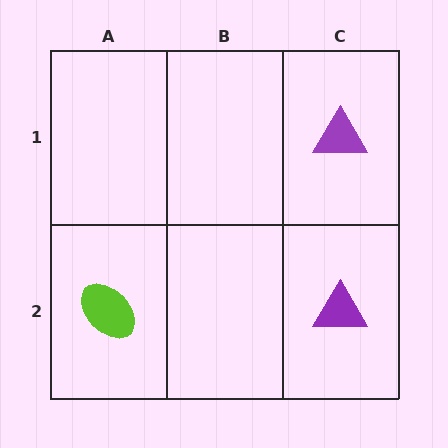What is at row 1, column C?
A purple triangle.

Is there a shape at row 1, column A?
No, that cell is empty.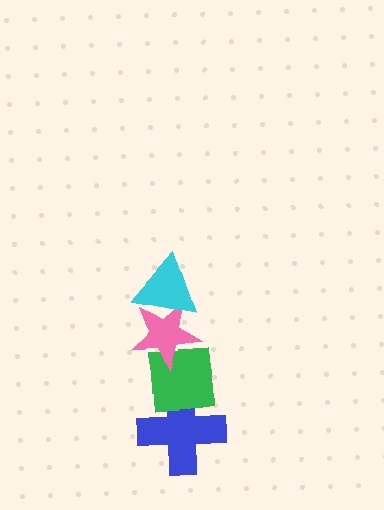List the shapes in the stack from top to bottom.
From top to bottom: the cyan triangle, the pink star, the green square, the blue cross.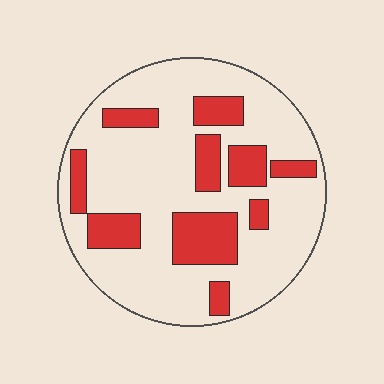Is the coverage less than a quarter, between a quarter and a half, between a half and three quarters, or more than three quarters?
Between a quarter and a half.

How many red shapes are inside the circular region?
10.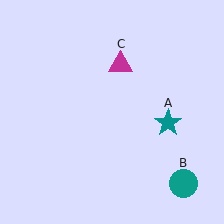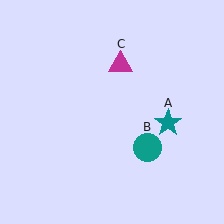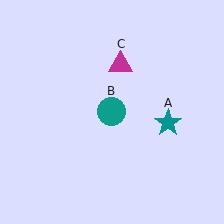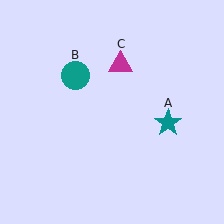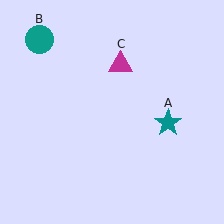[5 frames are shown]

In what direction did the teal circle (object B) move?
The teal circle (object B) moved up and to the left.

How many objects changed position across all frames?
1 object changed position: teal circle (object B).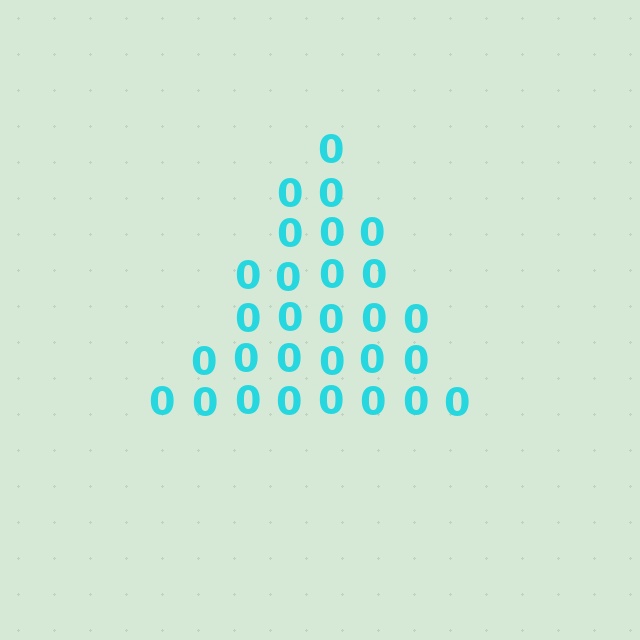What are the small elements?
The small elements are digit 0's.